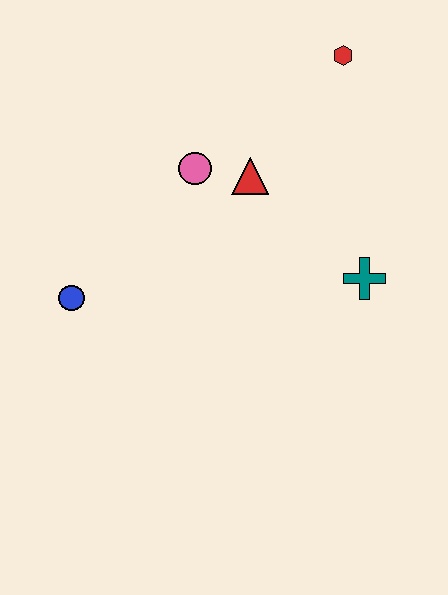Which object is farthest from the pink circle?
The teal cross is farthest from the pink circle.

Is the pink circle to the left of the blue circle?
No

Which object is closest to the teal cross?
The red triangle is closest to the teal cross.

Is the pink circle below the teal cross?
No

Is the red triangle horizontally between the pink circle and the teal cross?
Yes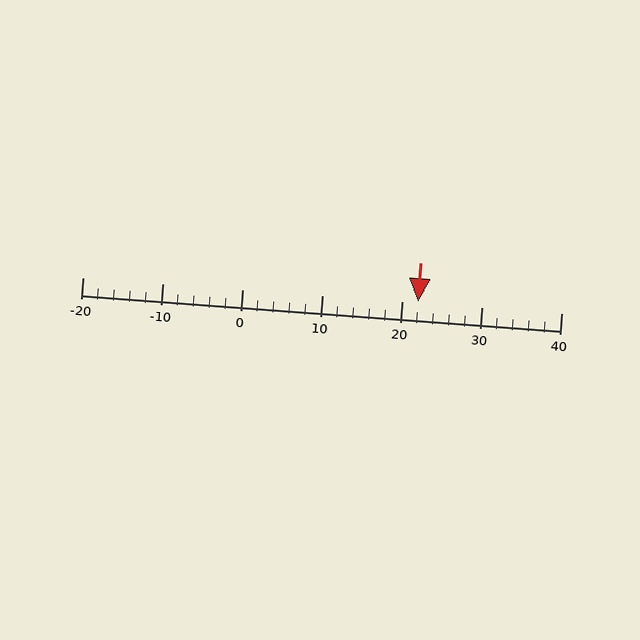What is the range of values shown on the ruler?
The ruler shows values from -20 to 40.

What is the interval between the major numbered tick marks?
The major tick marks are spaced 10 units apart.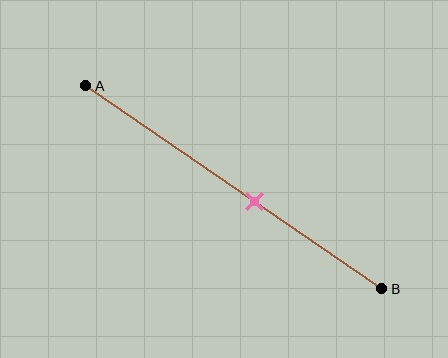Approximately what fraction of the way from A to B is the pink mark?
The pink mark is approximately 55% of the way from A to B.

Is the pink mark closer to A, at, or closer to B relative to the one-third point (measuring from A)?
The pink mark is closer to point B than the one-third point of segment AB.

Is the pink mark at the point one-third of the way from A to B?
No, the mark is at about 55% from A, not at the 33% one-third point.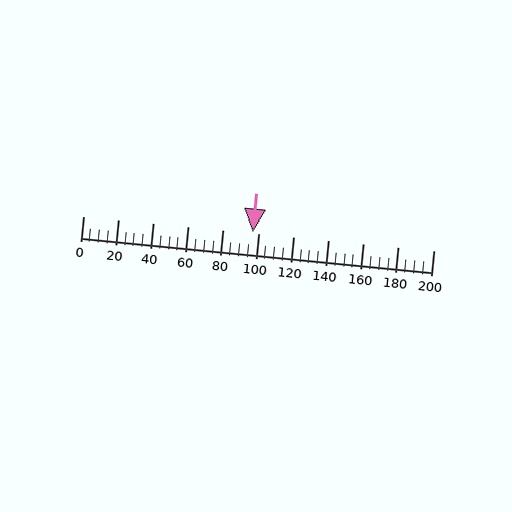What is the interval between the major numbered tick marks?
The major tick marks are spaced 20 units apart.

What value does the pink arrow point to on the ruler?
The pink arrow points to approximately 97.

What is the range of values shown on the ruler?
The ruler shows values from 0 to 200.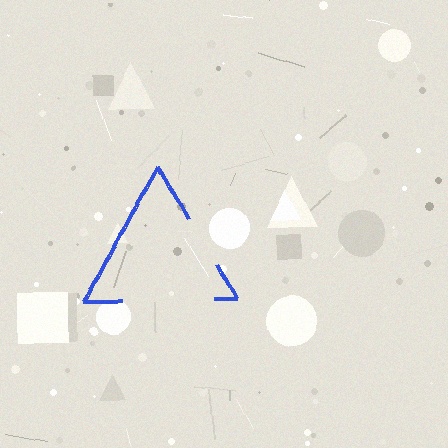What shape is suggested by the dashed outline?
The dashed outline suggests a triangle.